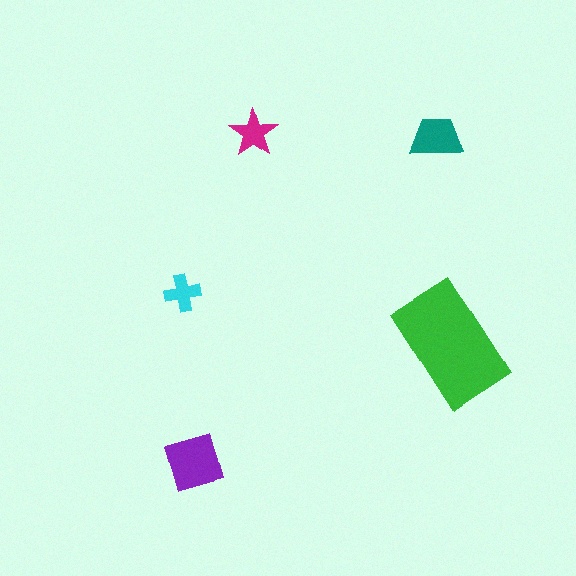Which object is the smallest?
The cyan cross.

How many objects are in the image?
There are 5 objects in the image.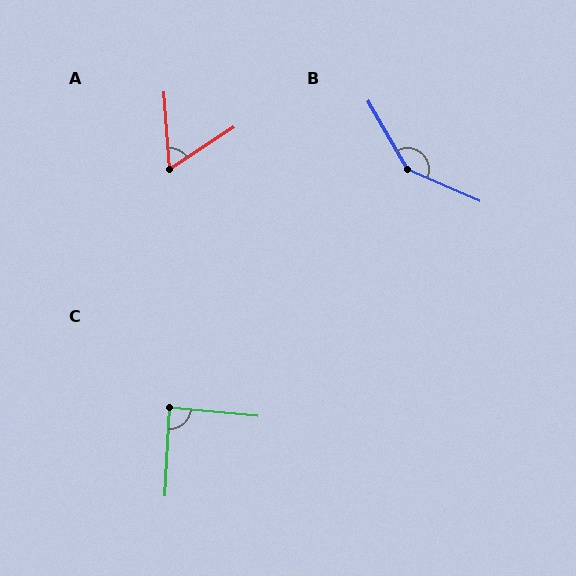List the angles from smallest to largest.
A (61°), C (87°), B (144°).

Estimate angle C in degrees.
Approximately 87 degrees.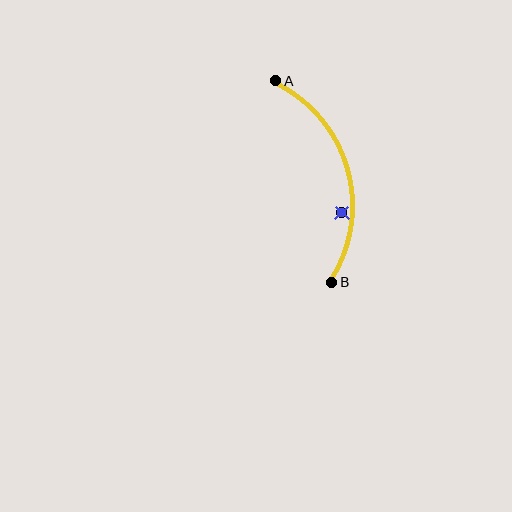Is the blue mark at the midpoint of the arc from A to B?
No — the blue mark does not lie on the arc at all. It sits slightly inside the curve.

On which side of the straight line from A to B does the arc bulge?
The arc bulges to the right of the straight line connecting A and B.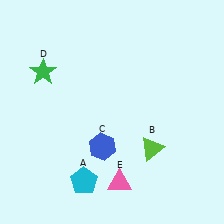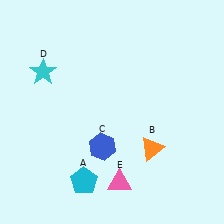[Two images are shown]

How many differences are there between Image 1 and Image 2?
There are 2 differences between the two images.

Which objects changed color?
B changed from lime to orange. D changed from green to cyan.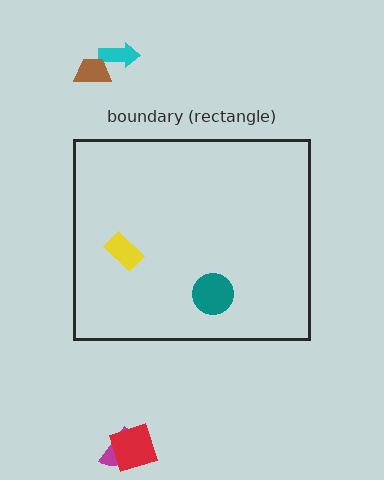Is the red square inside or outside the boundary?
Outside.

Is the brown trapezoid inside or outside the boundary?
Outside.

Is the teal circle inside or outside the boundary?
Inside.